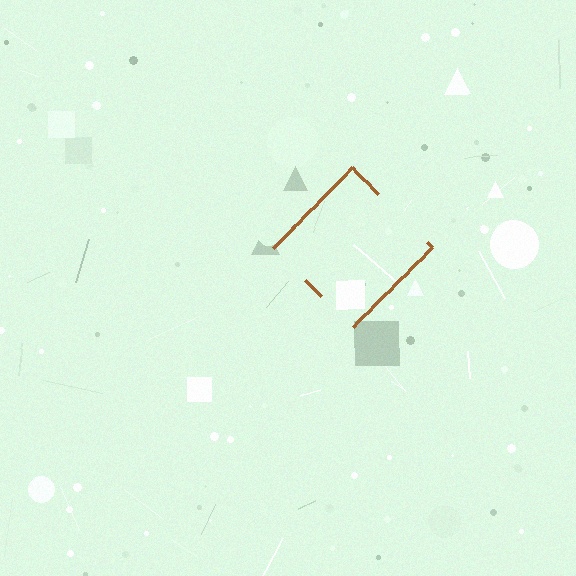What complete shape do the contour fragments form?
The contour fragments form a diamond.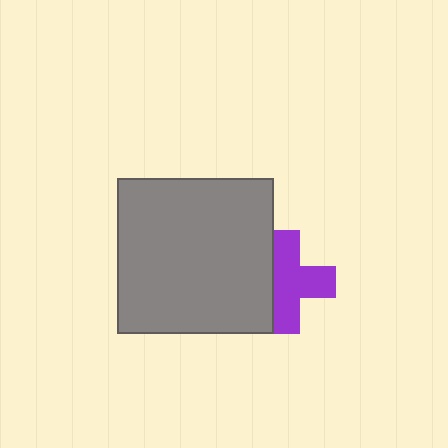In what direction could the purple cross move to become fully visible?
The purple cross could move right. That would shift it out from behind the gray square entirely.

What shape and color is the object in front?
The object in front is a gray square.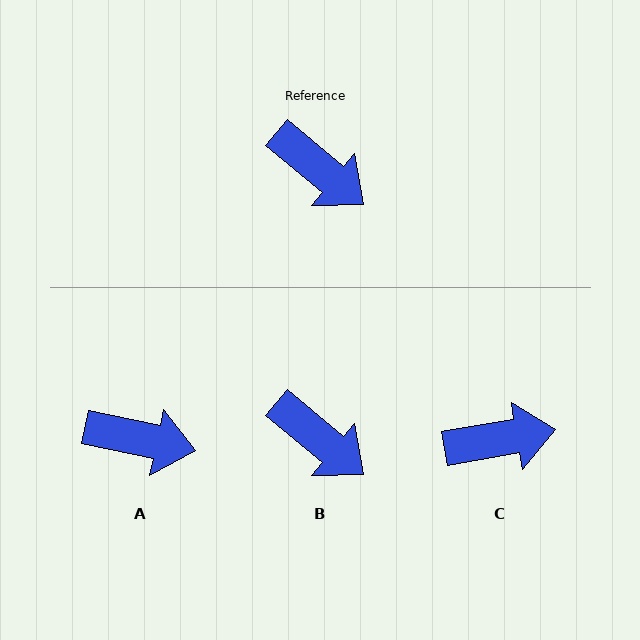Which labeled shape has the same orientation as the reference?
B.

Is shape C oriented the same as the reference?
No, it is off by about 49 degrees.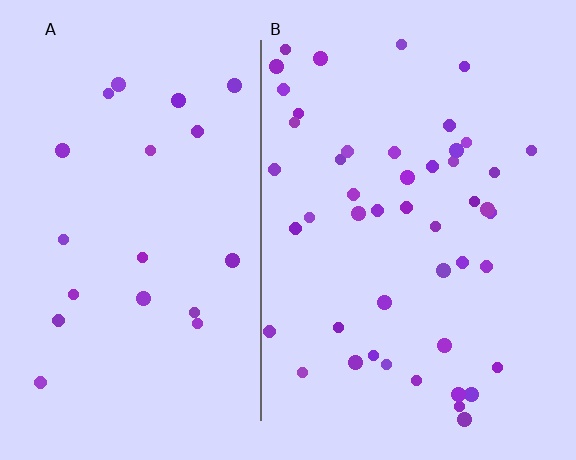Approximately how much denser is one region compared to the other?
Approximately 2.3× — region B over region A.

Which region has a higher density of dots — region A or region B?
B (the right).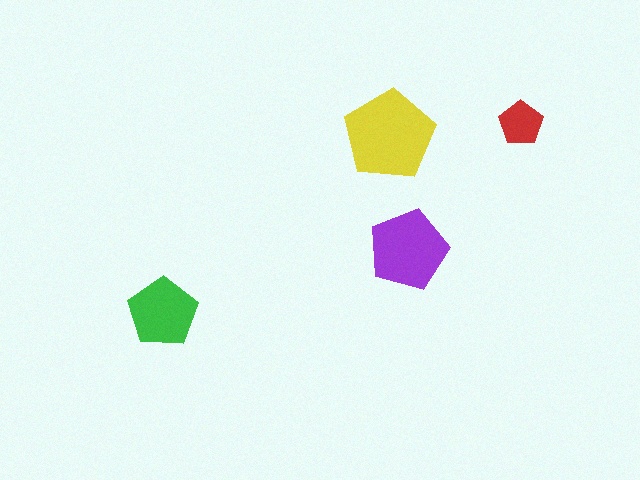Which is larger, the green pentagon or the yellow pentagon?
The yellow one.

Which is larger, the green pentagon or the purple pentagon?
The purple one.